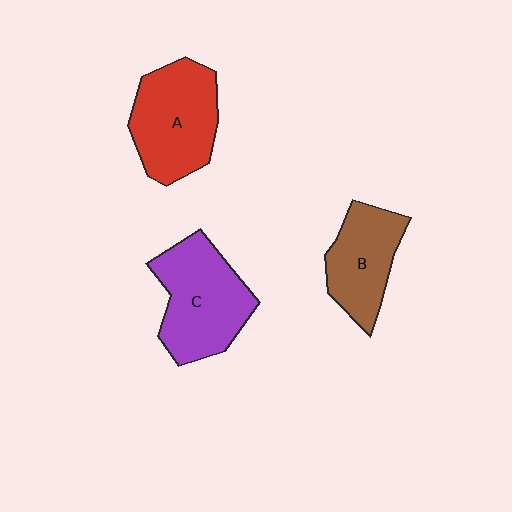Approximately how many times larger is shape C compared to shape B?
Approximately 1.3 times.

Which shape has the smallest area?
Shape B (brown).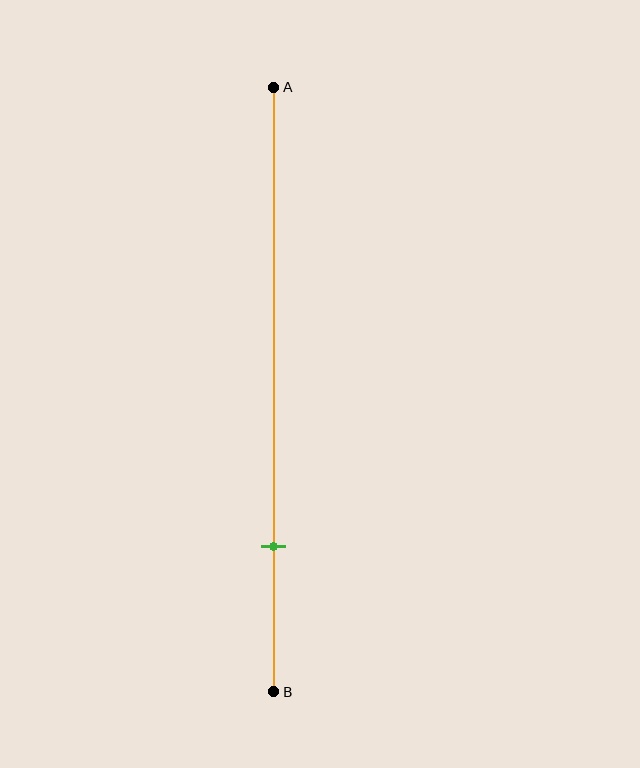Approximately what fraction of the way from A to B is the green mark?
The green mark is approximately 75% of the way from A to B.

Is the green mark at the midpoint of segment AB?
No, the mark is at about 75% from A, not at the 50% midpoint.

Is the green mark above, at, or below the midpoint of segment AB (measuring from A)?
The green mark is below the midpoint of segment AB.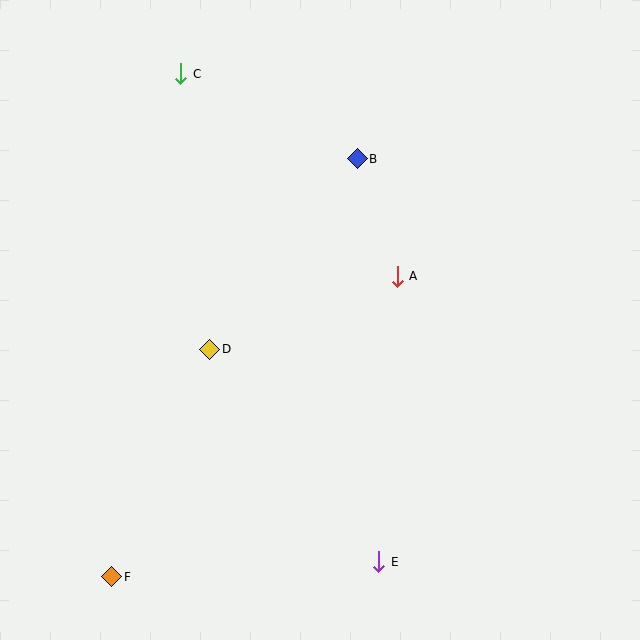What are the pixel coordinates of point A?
Point A is at (397, 276).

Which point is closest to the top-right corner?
Point B is closest to the top-right corner.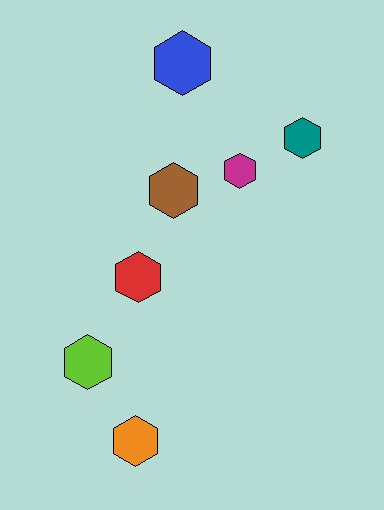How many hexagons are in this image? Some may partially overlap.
There are 7 hexagons.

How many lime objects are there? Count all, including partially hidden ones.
There is 1 lime object.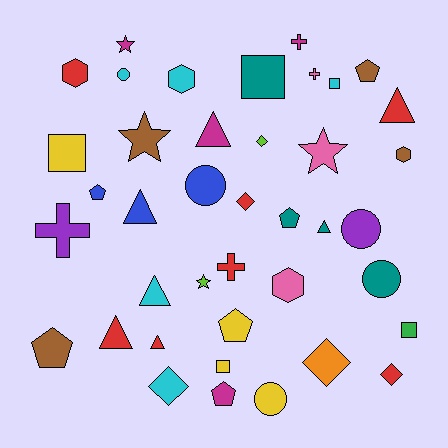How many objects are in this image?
There are 40 objects.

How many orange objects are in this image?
There is 1 orange object.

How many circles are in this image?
There are 5 circles.